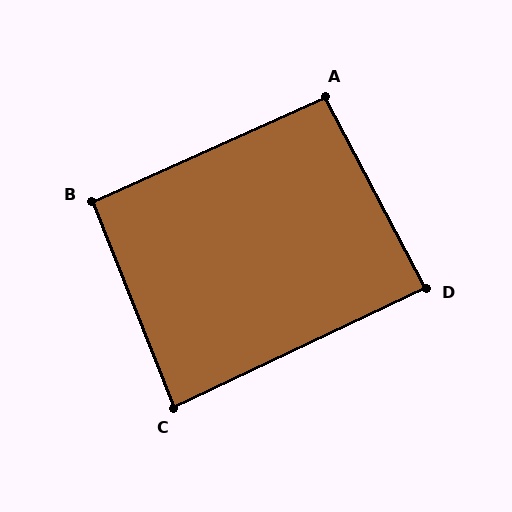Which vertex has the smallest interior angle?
C, at approximately 86 degrees.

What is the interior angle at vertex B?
Approximately 92 degrees (approximately right).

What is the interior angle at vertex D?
Approximately 88 degrees (approximately right).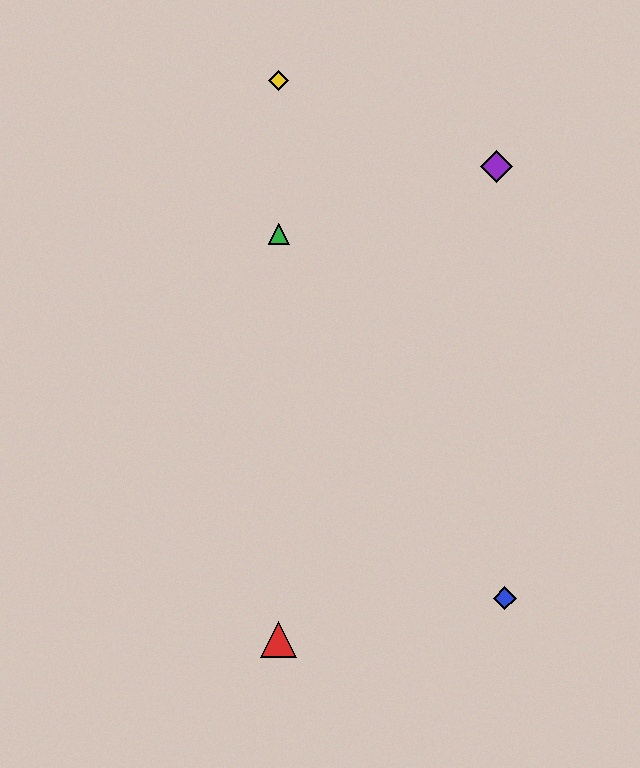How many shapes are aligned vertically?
3 shapes (the red triangle, the green triangle, the yellow diamond) are aligned vertically.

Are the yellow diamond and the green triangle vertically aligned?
Yes, both are at x≈279.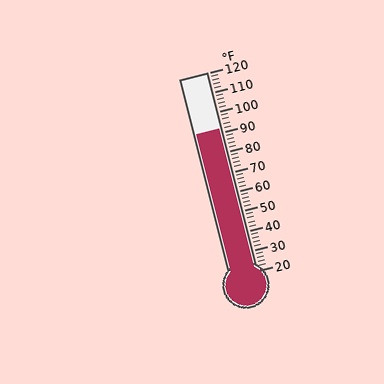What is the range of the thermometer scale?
The thermometer scale ranges from 20°F to 120°F.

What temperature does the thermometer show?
The thermometer shows approximately 92°F.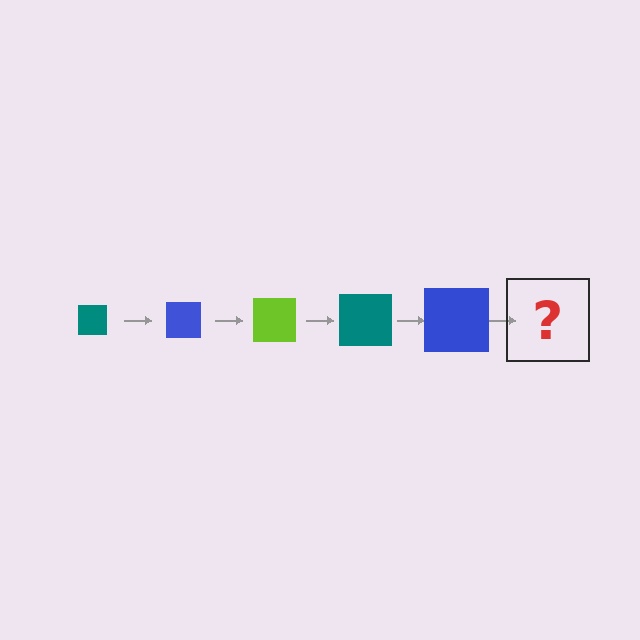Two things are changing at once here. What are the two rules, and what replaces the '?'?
The two rules are that the square grows larger each step and the color cycles through teal, blue, and lime. The '?' should be a lime square, larger than the previous one.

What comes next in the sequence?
The next element should be a lime square, larger than the previous one.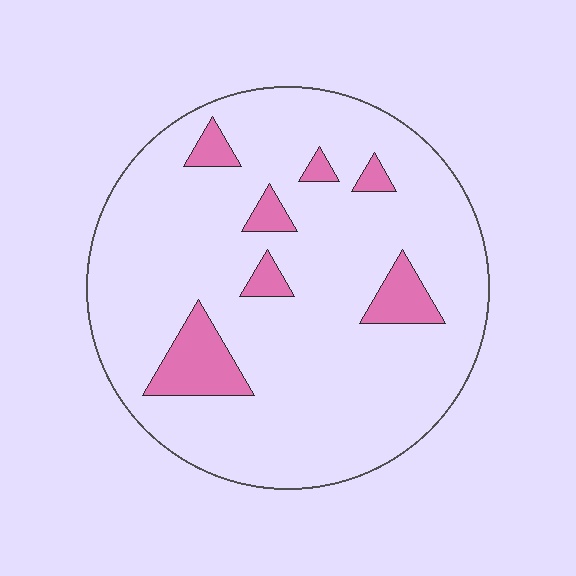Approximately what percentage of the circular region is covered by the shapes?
Approximately 10%.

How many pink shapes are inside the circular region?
7.